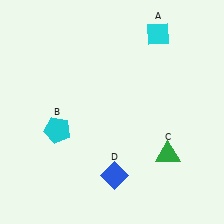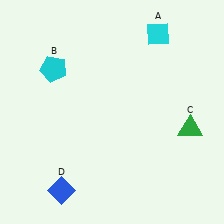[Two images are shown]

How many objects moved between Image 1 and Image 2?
3 objects moved between the two images.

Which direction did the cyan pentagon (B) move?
The cyan pentagon (B) moved up.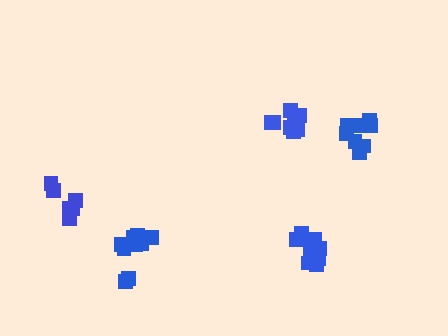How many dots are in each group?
Group 1: 9 dots, Group 2: 8 dots, Group 3: 9 dots, Group 4: 6 dots, Group 5: 10 dots (42 total).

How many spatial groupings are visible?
There are 5 spatial groupings.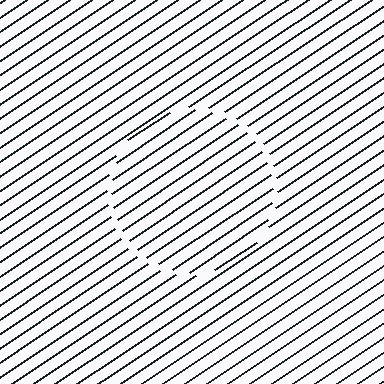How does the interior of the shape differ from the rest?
The interior of the shape contains the same grating, shifted by half a period — the contour is defined by the phase discontinuity where line-ends from the inner and outer gratings abut.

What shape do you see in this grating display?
An illusory circle. The interior of the shape contains the same grating, shifted by half a period — the contour is defined by the phase discontinuity where line-ends from the inner and outer gratings abut.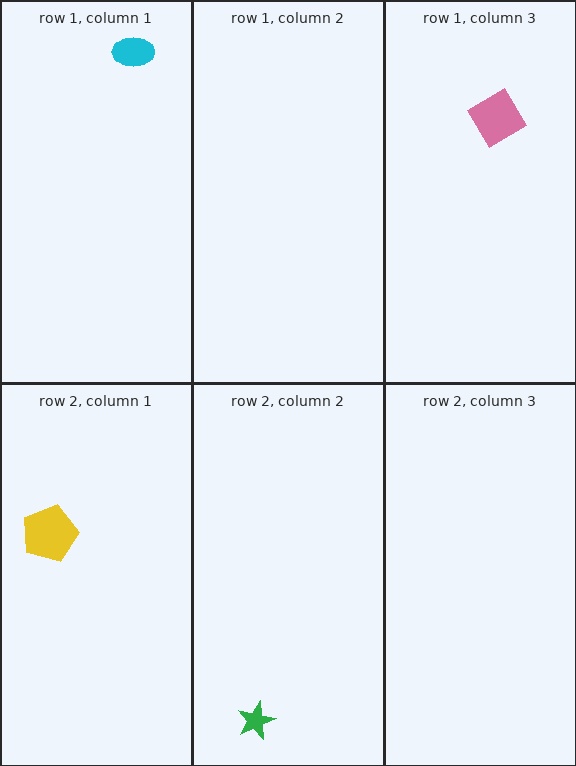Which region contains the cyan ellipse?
The row 1, column 1 region.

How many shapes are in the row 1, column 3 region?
1.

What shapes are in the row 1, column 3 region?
The pink diamond.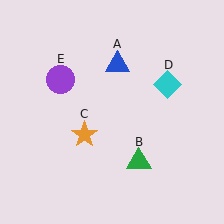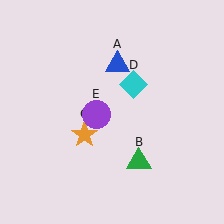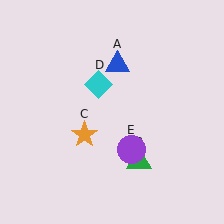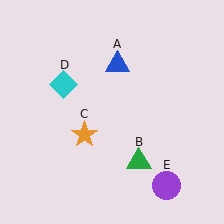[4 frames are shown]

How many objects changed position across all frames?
2 objects changed position: cyan diamond (object D), purple circle (object E).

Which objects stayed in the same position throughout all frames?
Blue triangle (object A) and green triangle (object B) and orange star (object C) remained stationary.